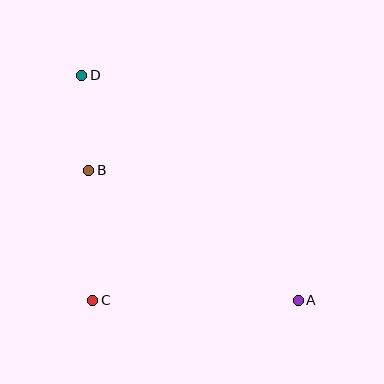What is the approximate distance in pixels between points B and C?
The distance between B and C is approximately 130 pixels.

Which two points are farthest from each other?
Points A and D are farthest from each other.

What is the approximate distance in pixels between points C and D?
The distance between C and D is approximately 225 pixels.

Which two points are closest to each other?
Points B and D are closest to each other.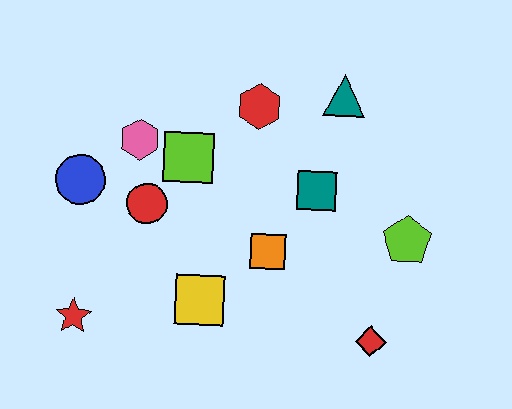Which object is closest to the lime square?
The pink hexagon is closest to the lime square.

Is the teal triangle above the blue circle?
Yes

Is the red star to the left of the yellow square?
Yes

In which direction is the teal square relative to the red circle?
The teal square is to the right of the red circle.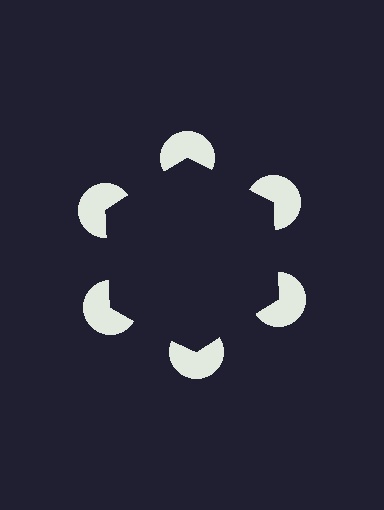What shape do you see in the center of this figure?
An illusory hexagon — its edges are inferred from the aligned wedge cuts in the pac-man discs, not physically drawn.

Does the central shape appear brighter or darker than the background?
It typically appears slightly darker than the background, even though no actual brightness change is drawn.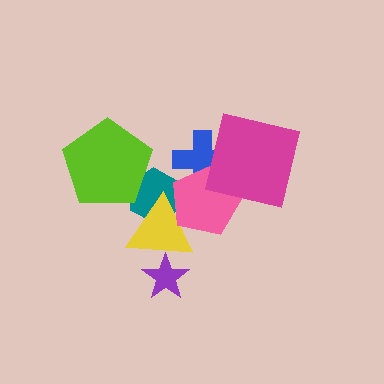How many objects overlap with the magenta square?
2 objects overlap with the magenta square.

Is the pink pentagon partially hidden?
Yes, it is partially covered by another shape.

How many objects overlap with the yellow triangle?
3 objects overlap with the yellow triangle.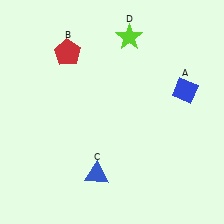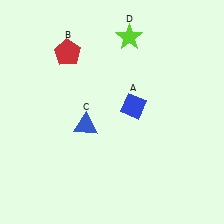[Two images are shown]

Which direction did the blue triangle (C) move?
The blue triangle (C) moved up.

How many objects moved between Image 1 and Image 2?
2 objects moved between the two images.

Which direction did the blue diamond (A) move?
The blue diamond (A) moved left.